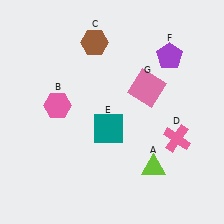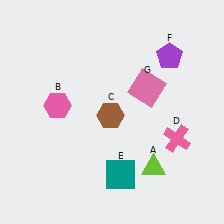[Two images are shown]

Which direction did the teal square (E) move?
The teal square (E) moved down.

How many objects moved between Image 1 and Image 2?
2 objects moved between the two images.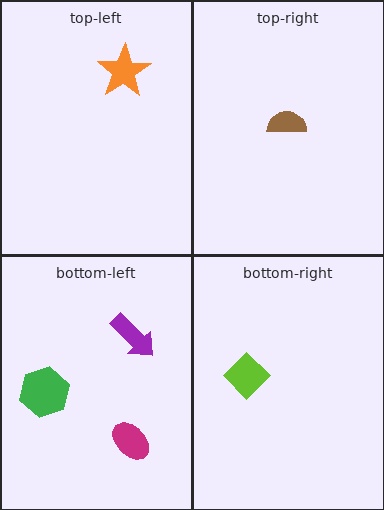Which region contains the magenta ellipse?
The bottom-left region.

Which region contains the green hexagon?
The bottom-left region.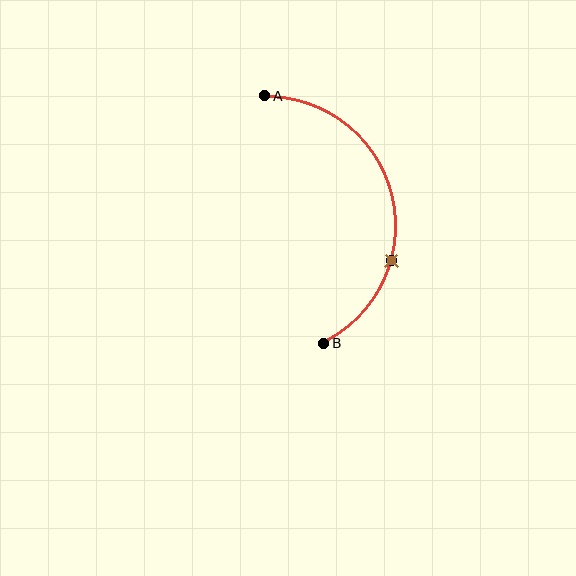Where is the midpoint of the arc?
The arc midpoint is the point on the curve farthest from the straight line joining A and B. It sits to the right of that line.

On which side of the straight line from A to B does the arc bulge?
The arc bulges to the right of the straight line connecting A and B.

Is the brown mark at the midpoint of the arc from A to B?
No. The brown mark lies on the arc but is closer to endpoint B. The arc midpoint would be at the point on the curve equidistant along the arc from both A and B.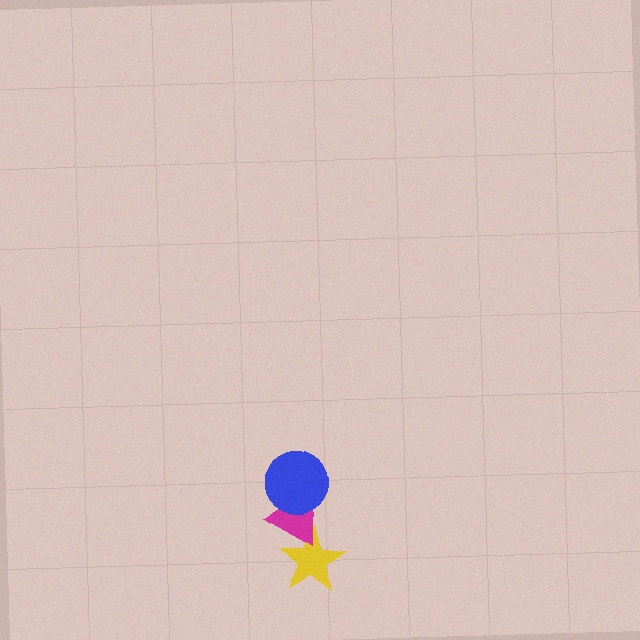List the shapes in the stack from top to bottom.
From top to bottom: the blue circle, the magenta triangle, the yellow star.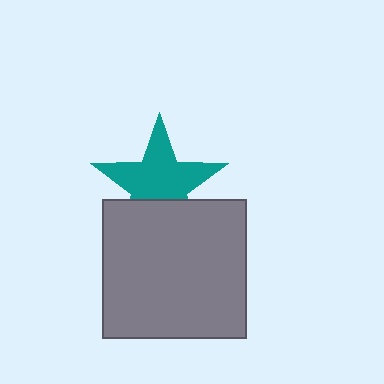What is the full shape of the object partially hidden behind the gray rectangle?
The partially hidden object is a teal star.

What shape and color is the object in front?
The object in front is a gray rectangle.